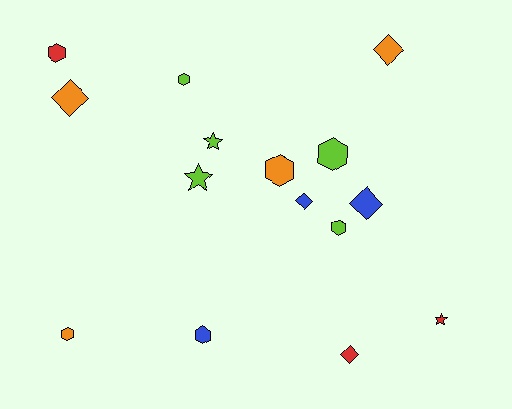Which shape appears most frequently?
Hexagon, with 7 objects.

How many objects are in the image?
There are 15 objects.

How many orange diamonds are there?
There are 2 orange diamonds.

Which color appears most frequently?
Lime, with 5 objects.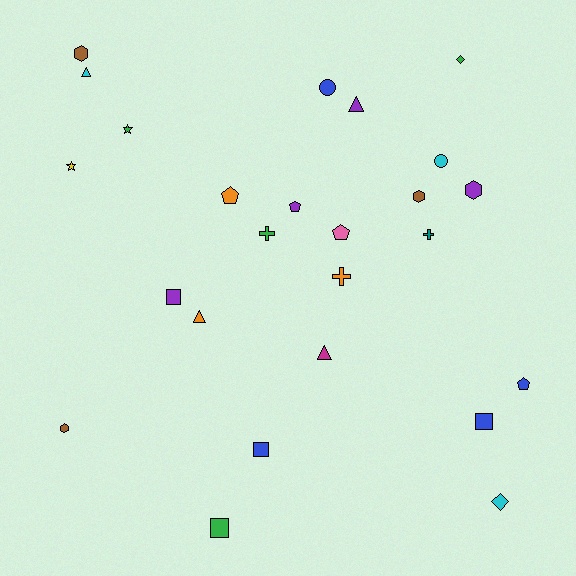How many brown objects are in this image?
There are 3 brown objects.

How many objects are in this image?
There are 25 objects.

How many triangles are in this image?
There are 4 triangles.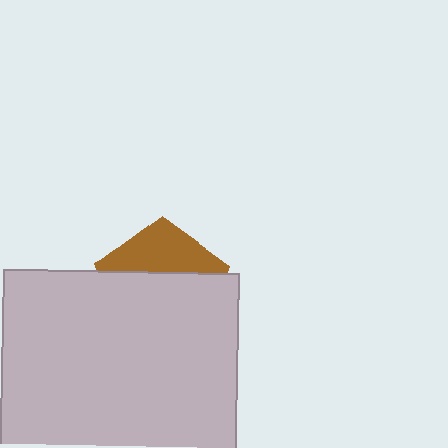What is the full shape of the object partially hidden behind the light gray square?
The partially hidden object is a brown pentagon.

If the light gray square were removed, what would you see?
You would see the complete brown pentagon.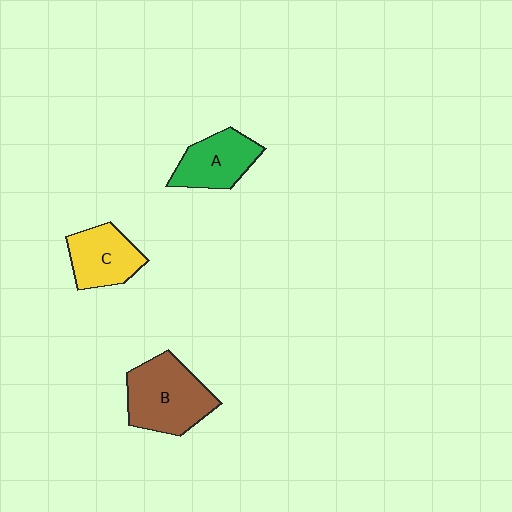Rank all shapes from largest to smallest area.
From largest to smallest: B (brown), A (green), C (yellow).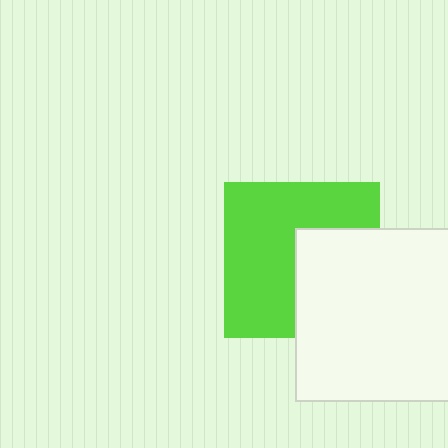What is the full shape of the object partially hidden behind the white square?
The partially hidden object is a lime square.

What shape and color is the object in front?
The object in front is a white square.